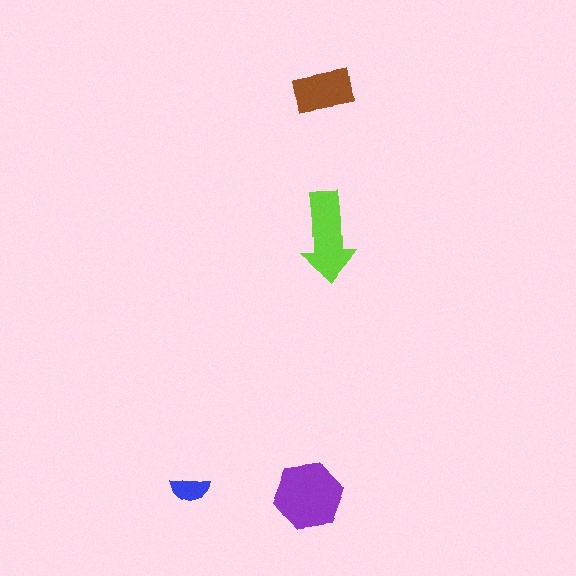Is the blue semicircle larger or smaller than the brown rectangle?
Smaller.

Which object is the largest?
The purple hexagon.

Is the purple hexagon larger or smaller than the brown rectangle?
Larger.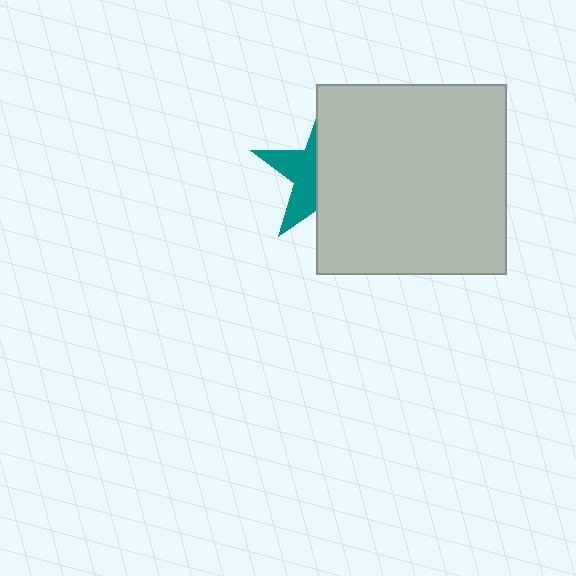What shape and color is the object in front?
The object in front is a light gray square.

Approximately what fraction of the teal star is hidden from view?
Roughly 61% of the teal star is hidden behind the light gray square.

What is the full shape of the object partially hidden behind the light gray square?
The partially hidden object is a teal star.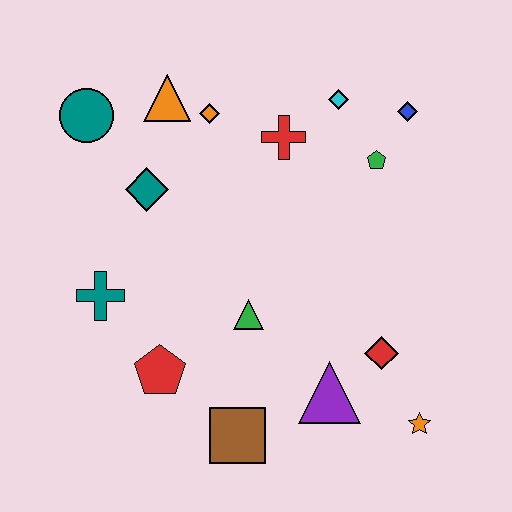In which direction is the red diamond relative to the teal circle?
The red diamond is to the right of the teal circle.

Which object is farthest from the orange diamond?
The orange star is farthest from the orange diamond.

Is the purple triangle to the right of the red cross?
Yes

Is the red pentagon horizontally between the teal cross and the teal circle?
No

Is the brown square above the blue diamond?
No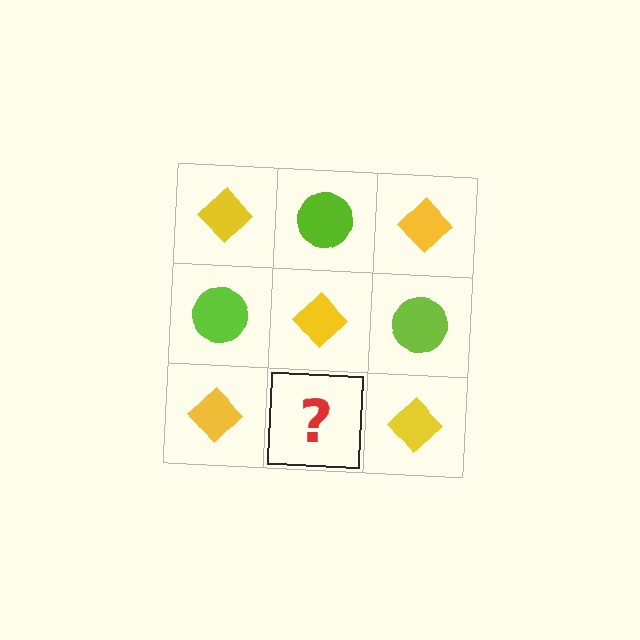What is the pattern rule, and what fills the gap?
The rule is that it alternates yellow diamond and lime circle in a checkerboard pattern. The gap should be filled with a lime circle.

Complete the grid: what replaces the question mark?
The question mark should be replaced with a lime circle.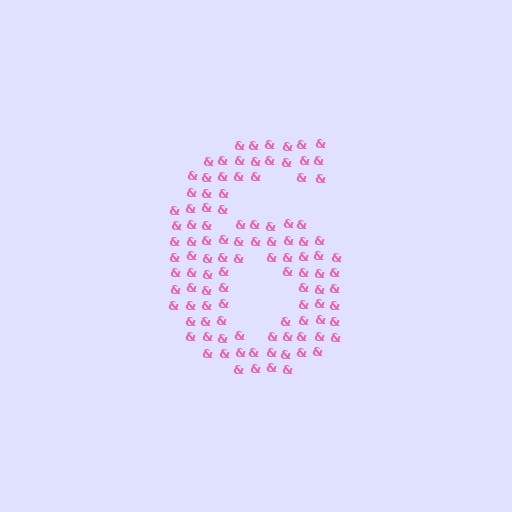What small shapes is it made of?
It is made of small ampersands.